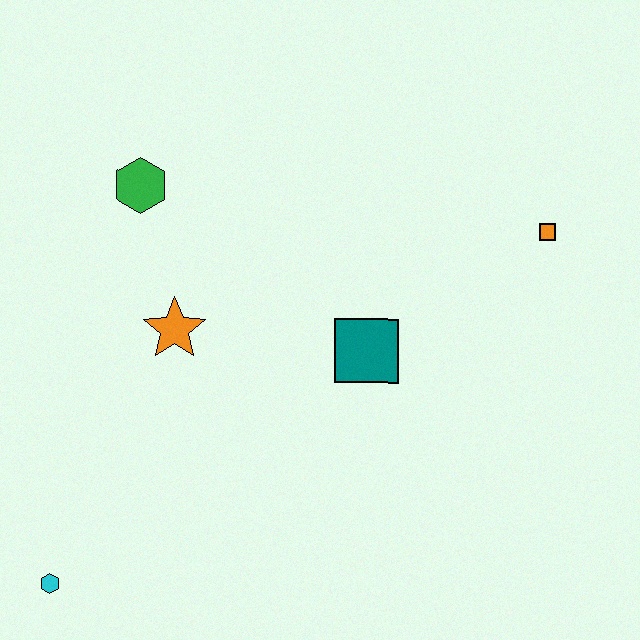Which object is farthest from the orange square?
The cyan hexagon is farthest from the orange square.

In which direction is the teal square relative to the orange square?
The teal square is to the left of the orange square.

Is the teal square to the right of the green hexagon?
Yes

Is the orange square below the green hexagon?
Yes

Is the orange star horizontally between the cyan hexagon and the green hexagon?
No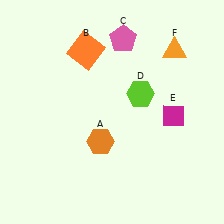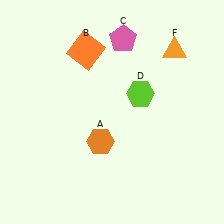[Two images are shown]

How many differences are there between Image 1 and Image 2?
There is 1 difference between the two images.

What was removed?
The magenta diamond (E) was removed in Image 2.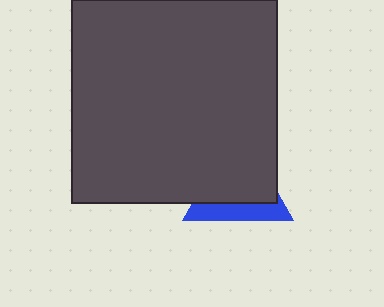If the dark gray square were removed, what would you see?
You would see the complete blue triangle.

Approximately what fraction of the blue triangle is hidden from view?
Roughly 66% of the blue triangle is hidden behind the dark gray square.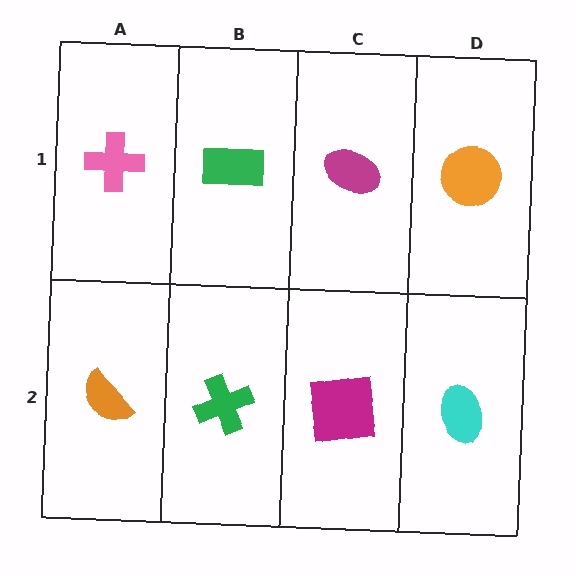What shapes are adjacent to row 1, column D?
A cyan ellipse (row 2, column D), a magenta ellipse (row 1, column C).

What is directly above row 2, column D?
An orange circle.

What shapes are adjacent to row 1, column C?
A magenta square (row 2, column C), a green rectangle (row 1, column B), an orange circle (row 1, column D).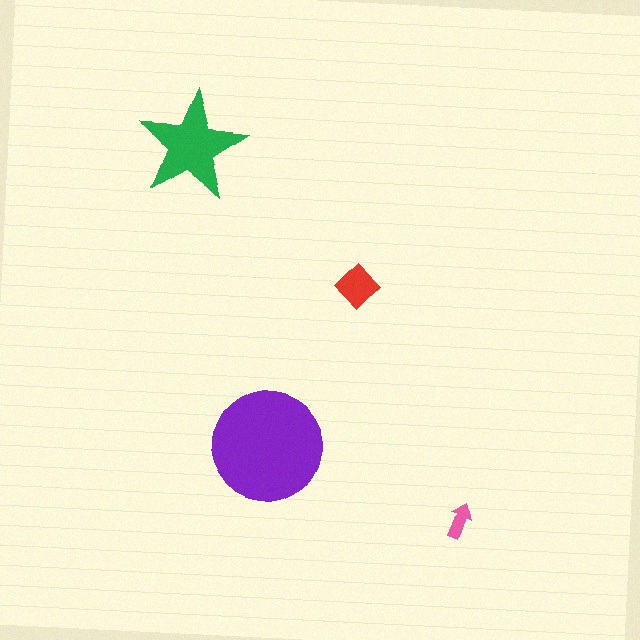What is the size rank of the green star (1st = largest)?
2nd.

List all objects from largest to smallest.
The purple circle, the green star, the red diamond, the pink arrow.